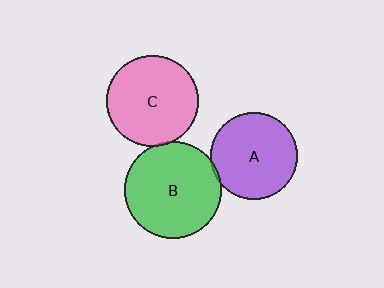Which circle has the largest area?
Circle B (green).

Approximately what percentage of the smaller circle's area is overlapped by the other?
Approximately 5%.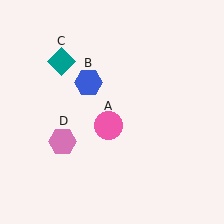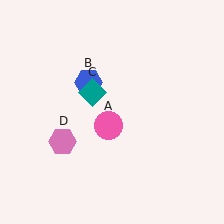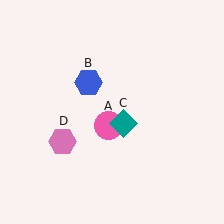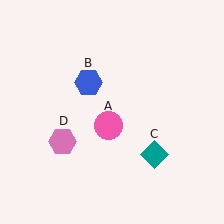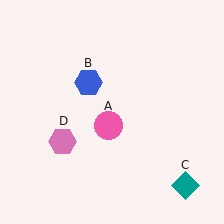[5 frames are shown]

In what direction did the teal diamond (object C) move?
The teal diamond (object C) moved down and to the right.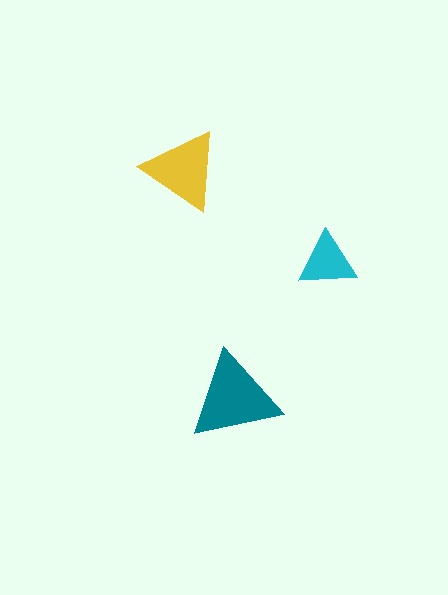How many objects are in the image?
There are 3 objects in the image.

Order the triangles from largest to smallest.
the teal one, the yellow one, the cyan one.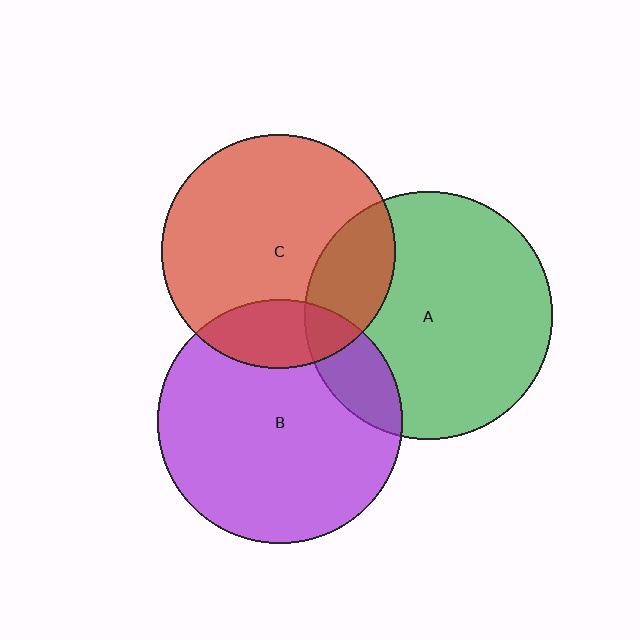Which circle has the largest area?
Circle A (green).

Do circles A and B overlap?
Yes.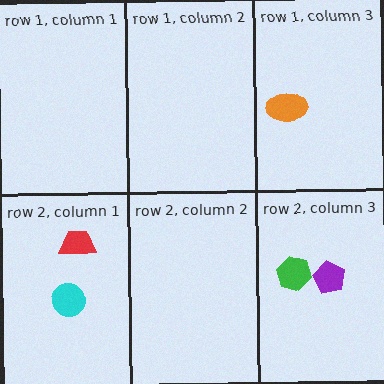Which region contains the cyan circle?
The row 2, column 1 region.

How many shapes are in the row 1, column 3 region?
1.